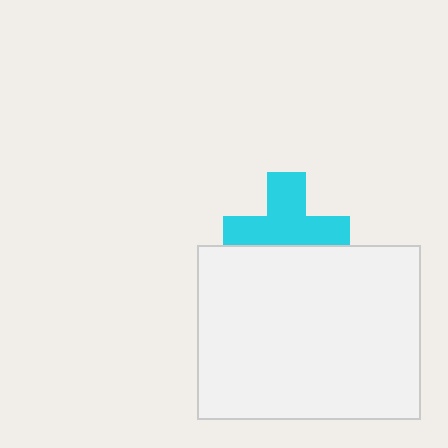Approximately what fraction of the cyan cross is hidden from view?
Roughly 33% of the cyan cross is hidden behind the white rectangle.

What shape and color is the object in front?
The object in front is a white rectangle.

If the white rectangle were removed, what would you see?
You would see the complete cyan cross.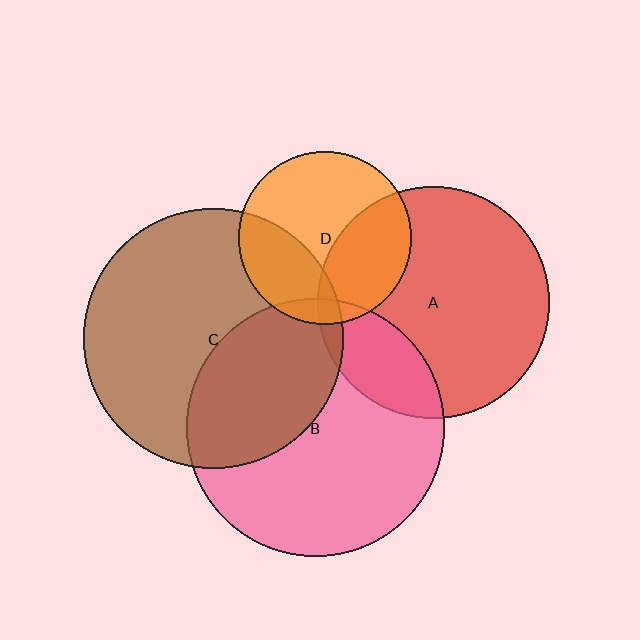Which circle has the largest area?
Circle C (brown).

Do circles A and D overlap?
Yes.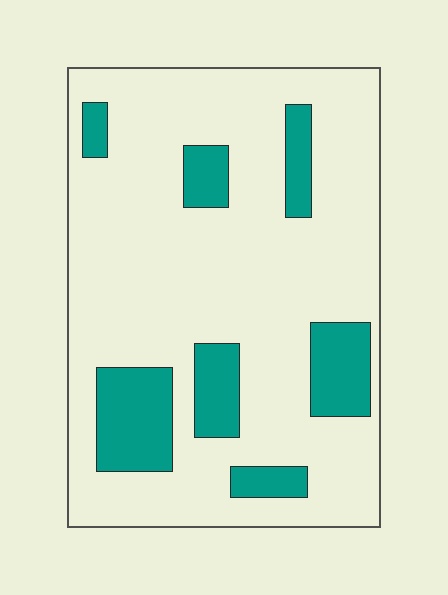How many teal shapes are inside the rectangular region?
7.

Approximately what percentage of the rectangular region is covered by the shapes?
Approximately 20%.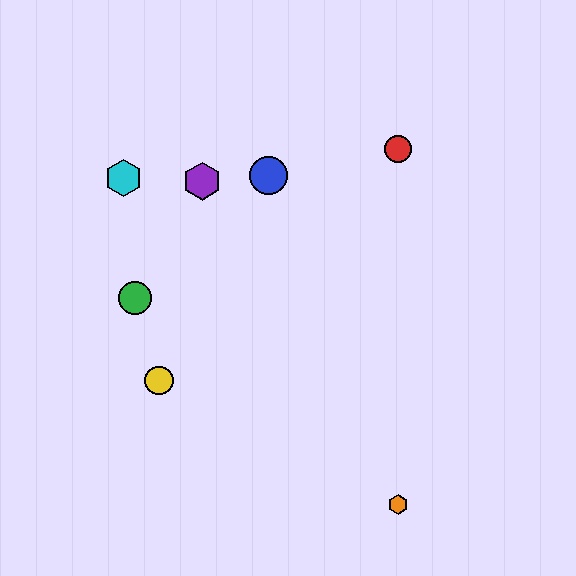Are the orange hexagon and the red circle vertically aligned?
Yes, both are at x≈398.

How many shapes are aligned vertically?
2 shapes (the red circle, the orange hexagon) are aligned vertically.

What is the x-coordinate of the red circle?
The red circle is at x≈398.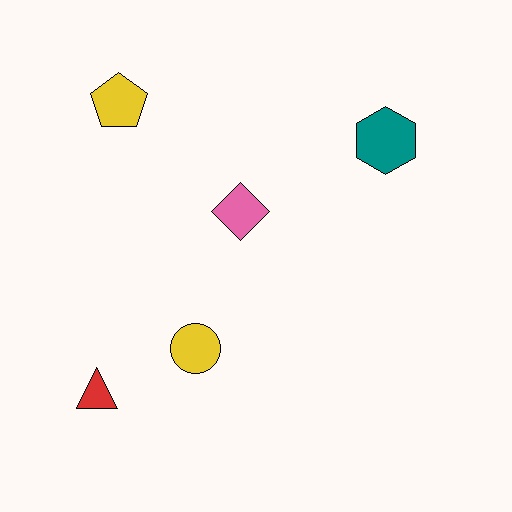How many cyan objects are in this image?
There are no cyan objects.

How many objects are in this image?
There are 5 objects.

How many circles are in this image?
There is 1 circle.